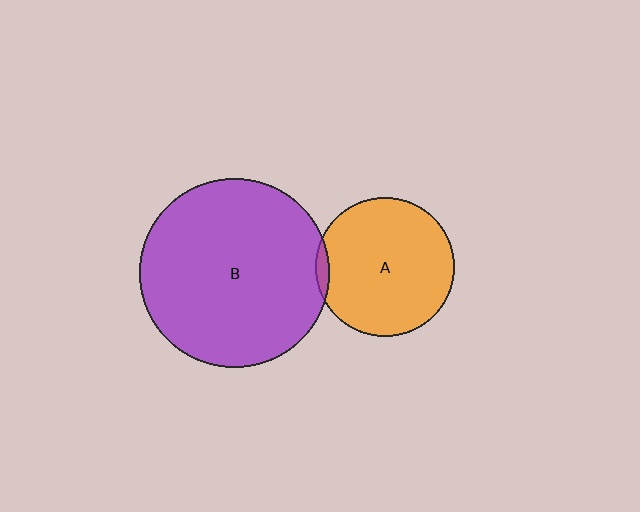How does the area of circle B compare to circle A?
Approximately 1.9 times.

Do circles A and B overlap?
Yes.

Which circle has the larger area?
Circle B (purple).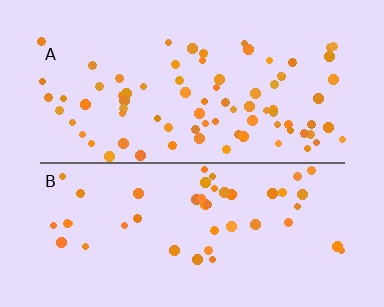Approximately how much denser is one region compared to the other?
Approximately 1.8× — region A over region B.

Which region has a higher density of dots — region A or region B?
A (the top).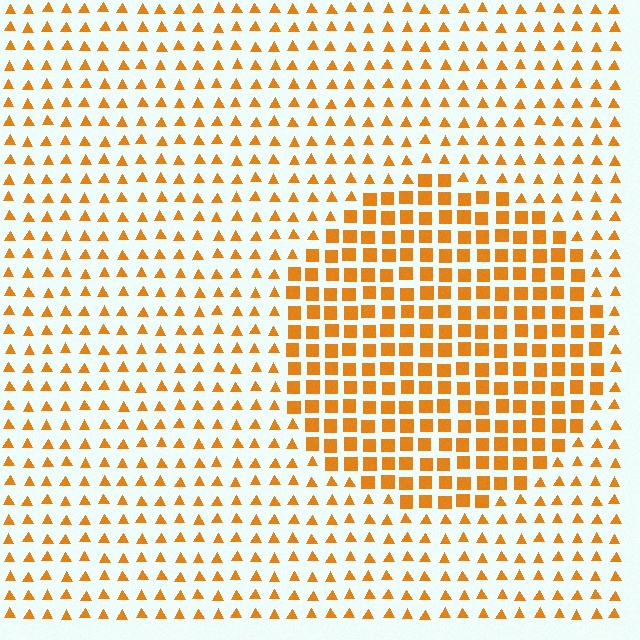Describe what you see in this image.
The image is filled with small orange elements arranged in a uniform grid. A circle-shaped region contains squares, while the surrounding area contains triangles. The boundary is defined purely by the change in element shape.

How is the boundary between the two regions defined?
The boundary is defined by a change in element shape: squares inside vs. triangles outside. All elements share the same color and spacing.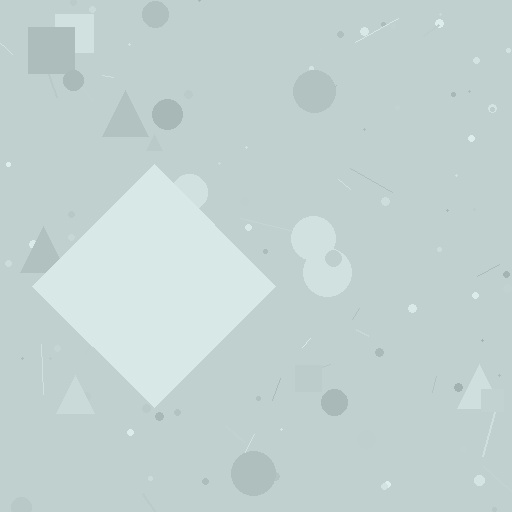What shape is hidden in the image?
A diamond is hidden in the image.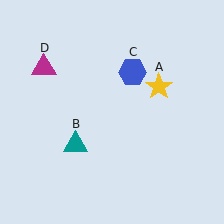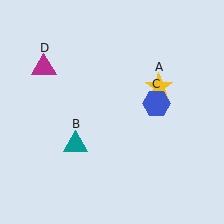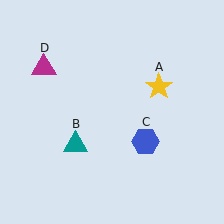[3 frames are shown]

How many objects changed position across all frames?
1 object changed position: blue hexagon (object C).